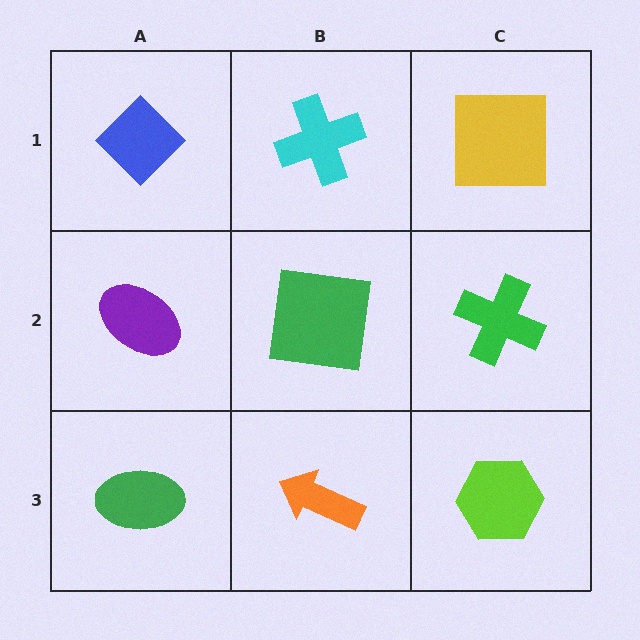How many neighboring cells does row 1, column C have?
2.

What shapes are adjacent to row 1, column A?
A purple ellipse (row 2, column A), a cyan cross (row 1, column B).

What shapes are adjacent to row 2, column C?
A yellow square (row 1, column C), a lime hexagon (row 3, column C), a green square (row 2, column B).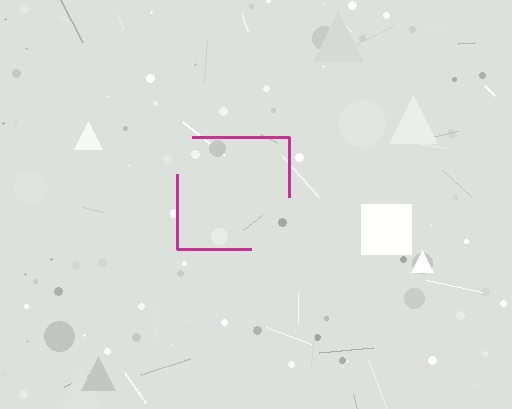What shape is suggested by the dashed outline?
The dashed outline suggests a square.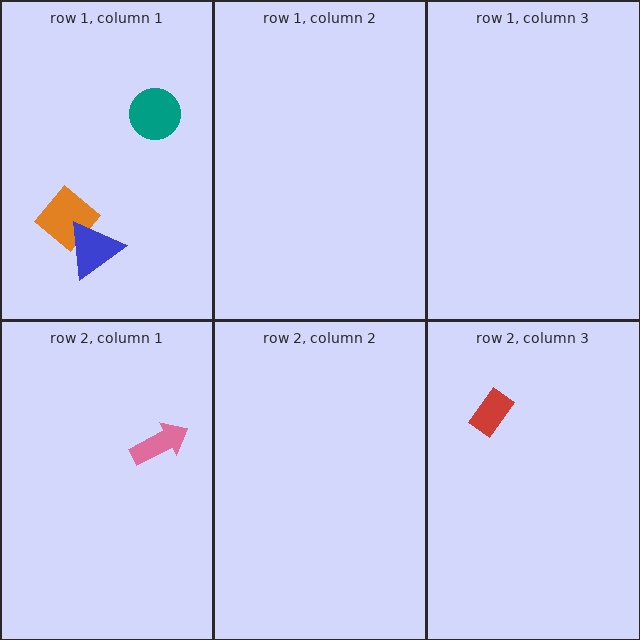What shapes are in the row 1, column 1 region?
The orange diamond, the teal circle, the blue triangle.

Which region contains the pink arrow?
The row 2, column 1 region.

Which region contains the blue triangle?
The row 1, column 1 region.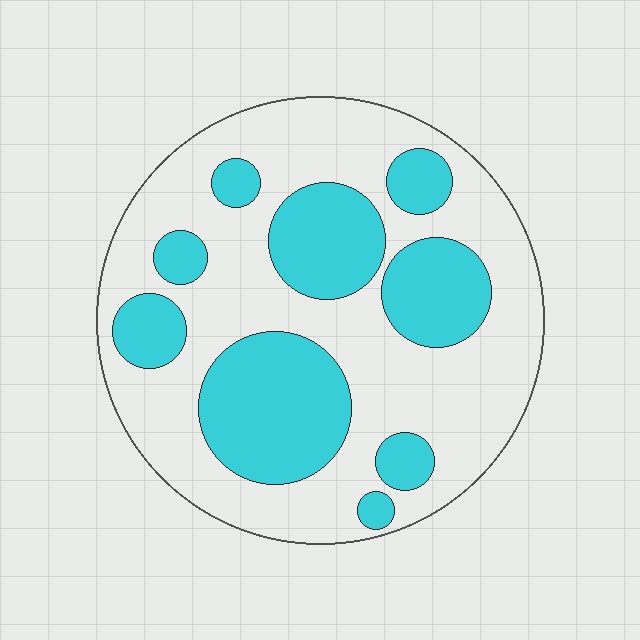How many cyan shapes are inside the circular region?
9.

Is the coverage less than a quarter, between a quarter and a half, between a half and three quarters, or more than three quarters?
Between a quarter and a half.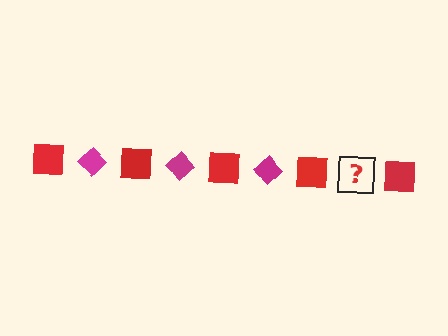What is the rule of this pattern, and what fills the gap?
The rule is that the pattern alternates between red square and magenta diamond. The gap should be filled with a magenta diamond.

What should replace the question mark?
The question mark should be replaced with a magenta diamond.